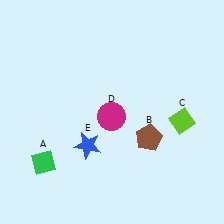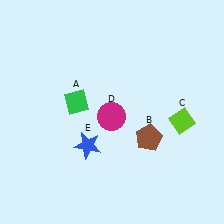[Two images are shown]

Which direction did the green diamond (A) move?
The green diamond (A) moved up.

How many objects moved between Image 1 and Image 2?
1 object moved between the two images.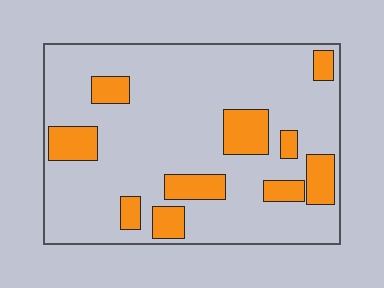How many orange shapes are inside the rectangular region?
10.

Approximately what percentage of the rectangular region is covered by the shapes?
Approximately 20%.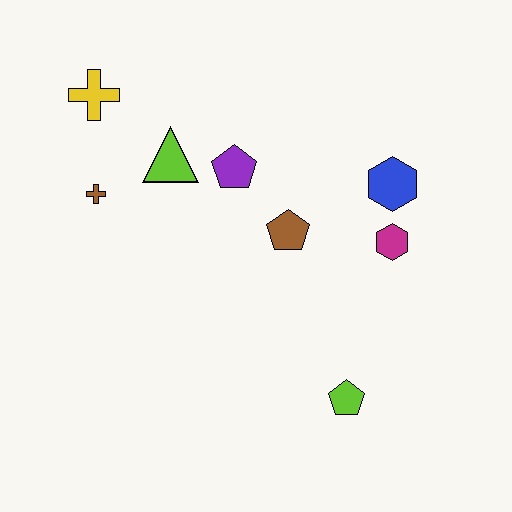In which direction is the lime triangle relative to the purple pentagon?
The lime triangle is to the left of the purple pentagon.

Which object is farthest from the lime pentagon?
The yellow cross is farthest from the lime pentagon.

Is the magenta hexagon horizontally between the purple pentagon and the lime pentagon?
No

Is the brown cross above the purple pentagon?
No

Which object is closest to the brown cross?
The lime triangle is closest to the brown cross.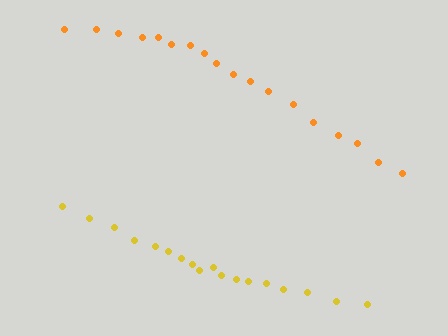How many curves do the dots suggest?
There are 2 distinct paths.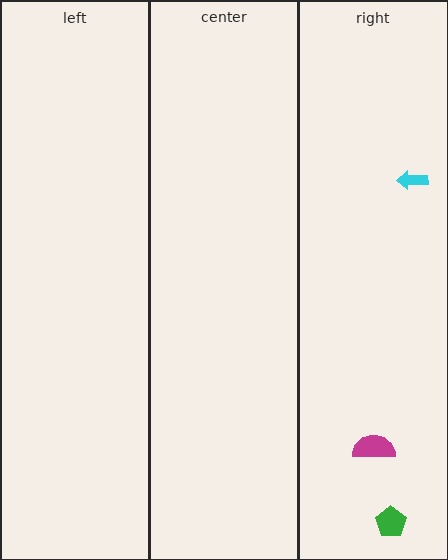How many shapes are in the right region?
3.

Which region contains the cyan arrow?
The right region.